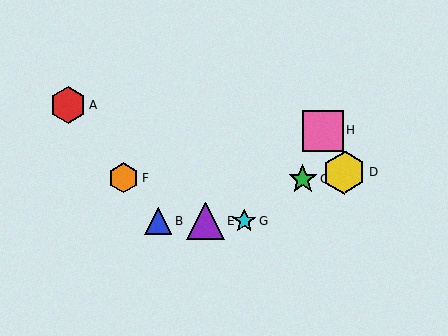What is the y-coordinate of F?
Object F is at y≈178.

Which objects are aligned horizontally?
Objects B, E, G are aligned horizontally.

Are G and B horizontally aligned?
Yes, both are at y≈221.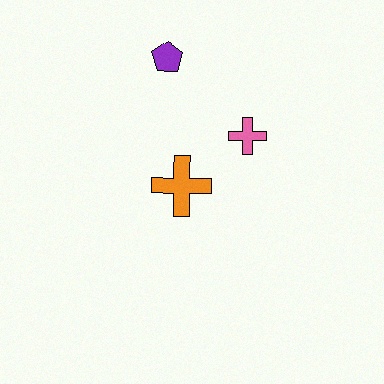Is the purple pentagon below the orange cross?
No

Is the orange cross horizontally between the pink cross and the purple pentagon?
Yes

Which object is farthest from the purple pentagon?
The orange cross is farthest from the purple pentagon.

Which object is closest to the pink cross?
The orange cross is closest to the pink cross.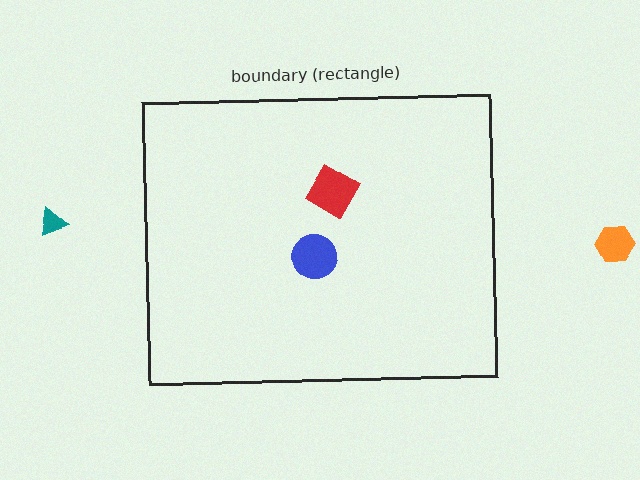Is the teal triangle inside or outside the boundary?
Outside.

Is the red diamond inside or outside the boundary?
Inside.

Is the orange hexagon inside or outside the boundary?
Outside.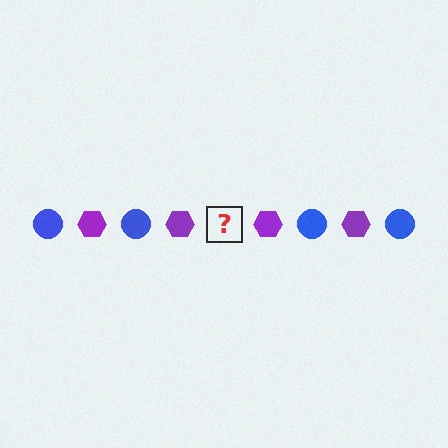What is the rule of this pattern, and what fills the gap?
The rule is that the pattern alternates between blue circle and purple hexagon. The gap should be filled with a blue circle.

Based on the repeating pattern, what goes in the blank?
The blank should be a blue circle.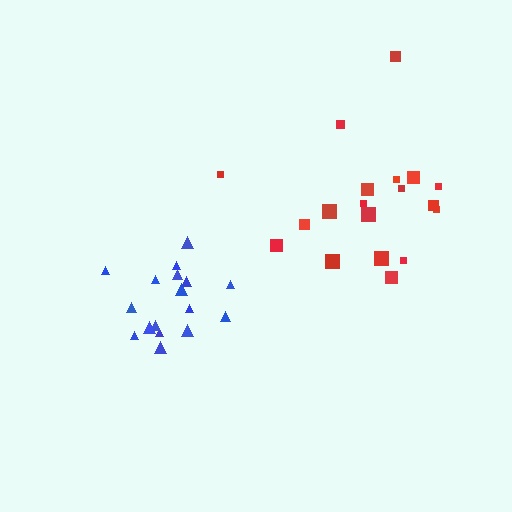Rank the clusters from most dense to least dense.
blue, red.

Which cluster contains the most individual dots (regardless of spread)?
Red (19).